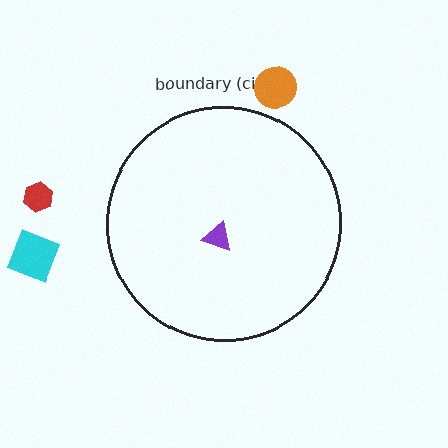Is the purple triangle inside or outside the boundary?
Inside.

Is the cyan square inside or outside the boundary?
Outside.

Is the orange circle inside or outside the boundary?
Outside.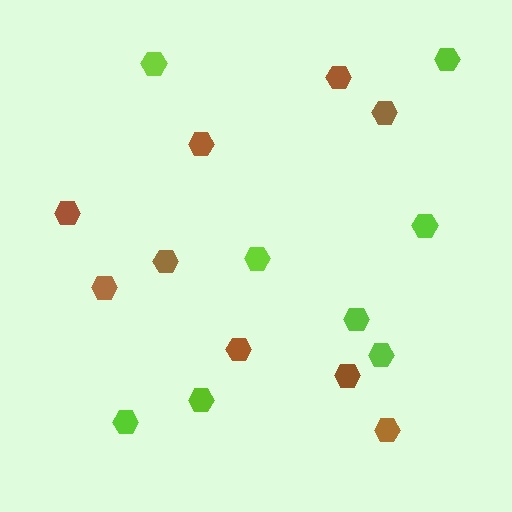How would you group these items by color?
There are 2 groups: one group of lime hexagons (8) and one group of brown hexagons (9).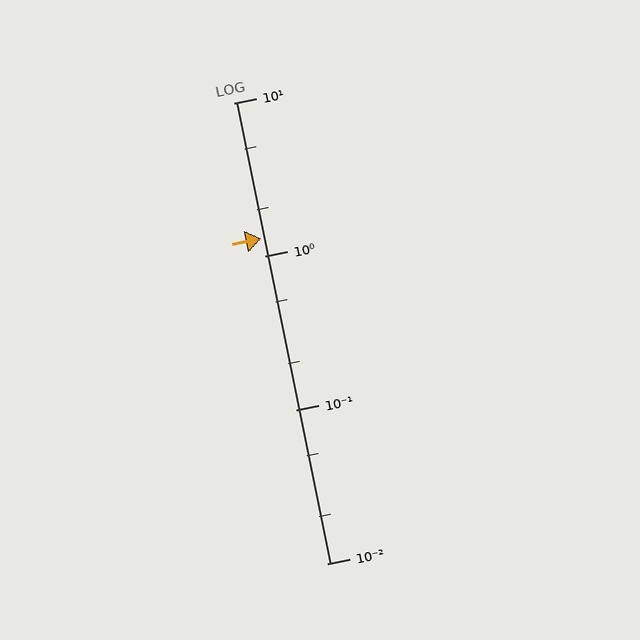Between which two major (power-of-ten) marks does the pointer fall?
The pointer is between 1 and 10.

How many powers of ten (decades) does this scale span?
The scale spans 3 decades, from 0.01 to 10.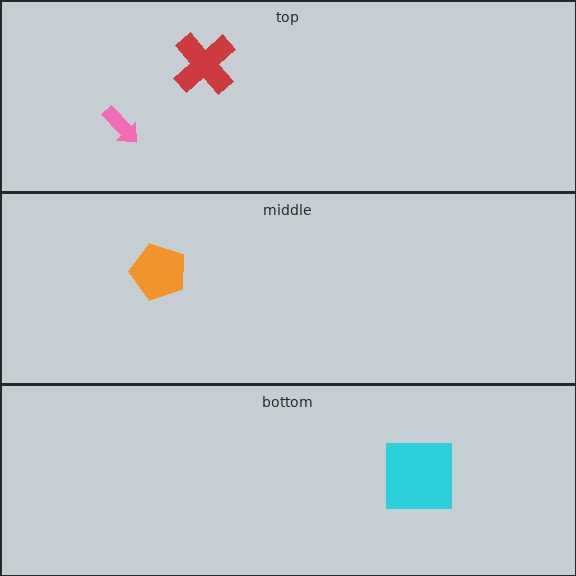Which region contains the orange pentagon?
The middle region.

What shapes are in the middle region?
The orange pentagon.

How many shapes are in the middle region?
1.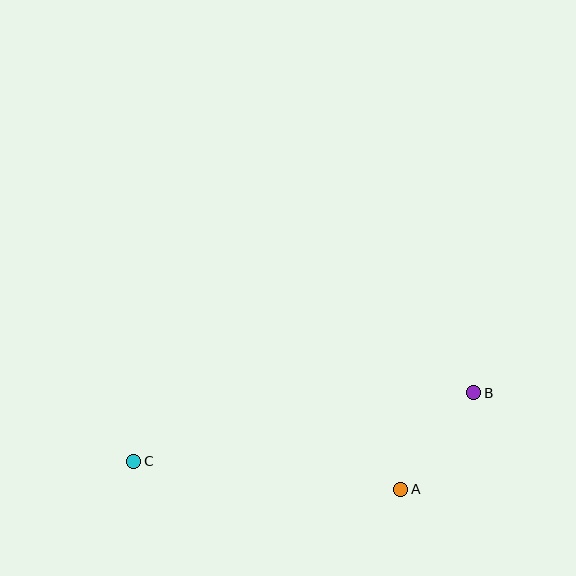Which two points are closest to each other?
Points A and B are closest to each other.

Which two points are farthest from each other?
Points B and C are farthest from each other.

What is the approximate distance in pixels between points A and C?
The distance between A and C is approximately 269 pixels.